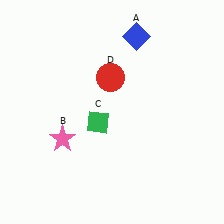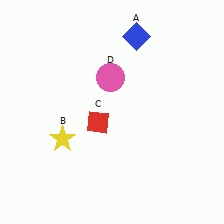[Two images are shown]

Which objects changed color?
B changed from pink to yellow. C changed from green to red. D changed from red to pink.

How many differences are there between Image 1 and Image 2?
There are 3 differences between the two images.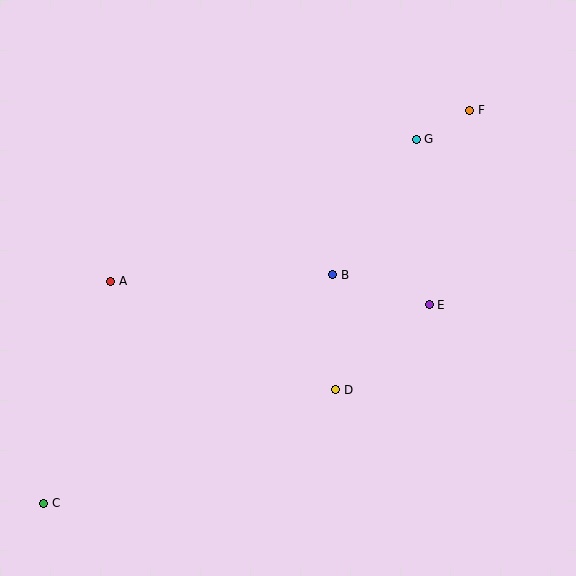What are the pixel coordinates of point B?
Point B is at (333, 275).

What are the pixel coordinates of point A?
Point A is at (111, 281).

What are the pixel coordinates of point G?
Point G is at (416, 139).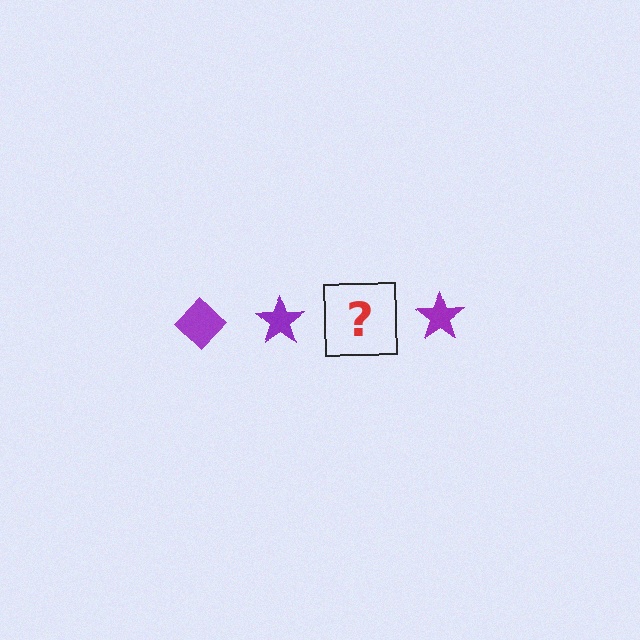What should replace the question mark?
The question mark should be replaced with a purple diamond.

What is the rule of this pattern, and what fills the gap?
The rule is that the pattern cycles through diamond, star shapes in purple. The gap should be filled with a purple diamond.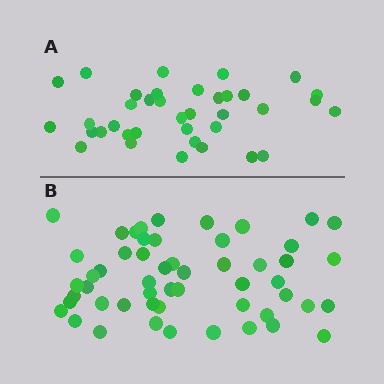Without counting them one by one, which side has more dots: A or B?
Region B (the bottom region) has more dots.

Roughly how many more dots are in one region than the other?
Region B has approximately 15 more dots than region A.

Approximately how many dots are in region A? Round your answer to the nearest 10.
About 40 dots. (The exact count is 37, which rounds to 40.)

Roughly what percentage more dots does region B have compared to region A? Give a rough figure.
About 45% more.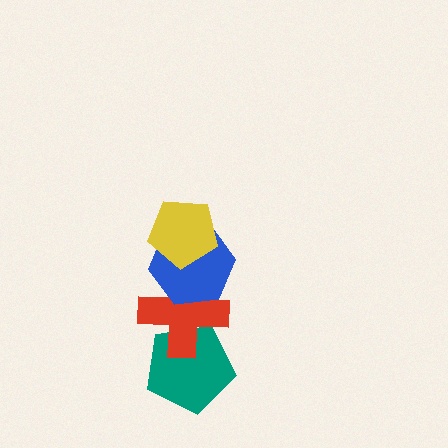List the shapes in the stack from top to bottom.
From top to bottom: the yellow pentagon, the blue hexagon, the red cross, the teal pentagon.